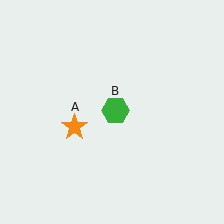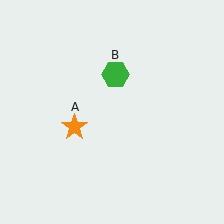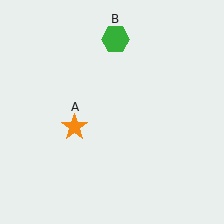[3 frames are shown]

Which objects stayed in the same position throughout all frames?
Orange star (object A) remained stationary.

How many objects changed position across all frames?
1 object changed position: green hexagon (object B).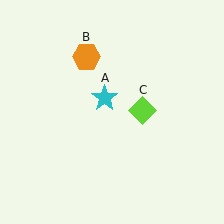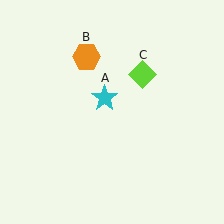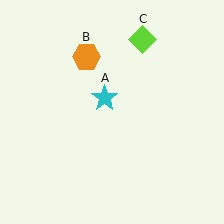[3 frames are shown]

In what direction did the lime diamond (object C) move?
The lime diamond (object C) moved up.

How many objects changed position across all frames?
1 object changed position: lime diamond (object C).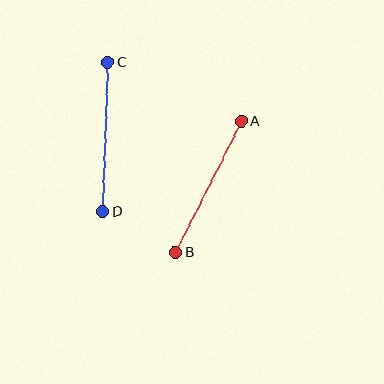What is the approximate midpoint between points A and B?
The midpoint is at approximately (208, 187) pixels.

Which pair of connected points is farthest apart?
Points C and D are farthest apart.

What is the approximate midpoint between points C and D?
The midpoint is at approximately (105, 137) pixels.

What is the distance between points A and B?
The distance is approximately 147 pixels.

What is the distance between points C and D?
The distance is approximately 150 pixels.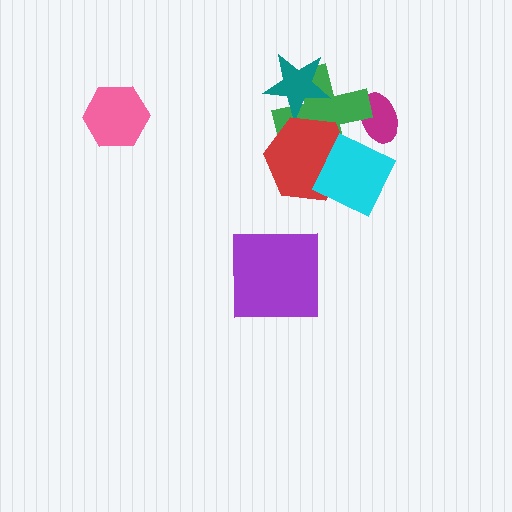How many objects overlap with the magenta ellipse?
2 objects overlap with the magenta ellipse.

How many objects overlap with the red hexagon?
2 objects overlap with the red hexagon.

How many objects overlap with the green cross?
4 objects overlap with the green cross.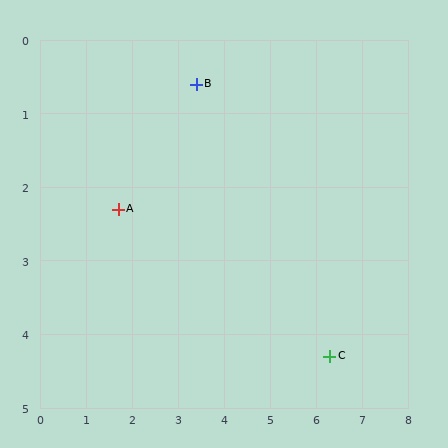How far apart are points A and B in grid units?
Points A and B are about 2.4 grid units apart.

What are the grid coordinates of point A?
Point A is at approximately (1.7, 2.3).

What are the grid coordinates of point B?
Point B is at approximately (3.4, 0.6).